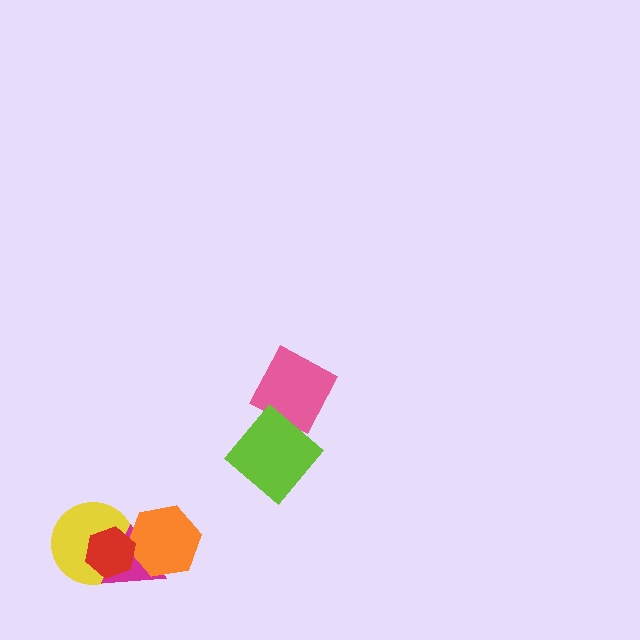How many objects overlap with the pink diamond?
1 object overlaps with the pink diamond.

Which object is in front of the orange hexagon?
The red hexagon is in front of the orange hexagon.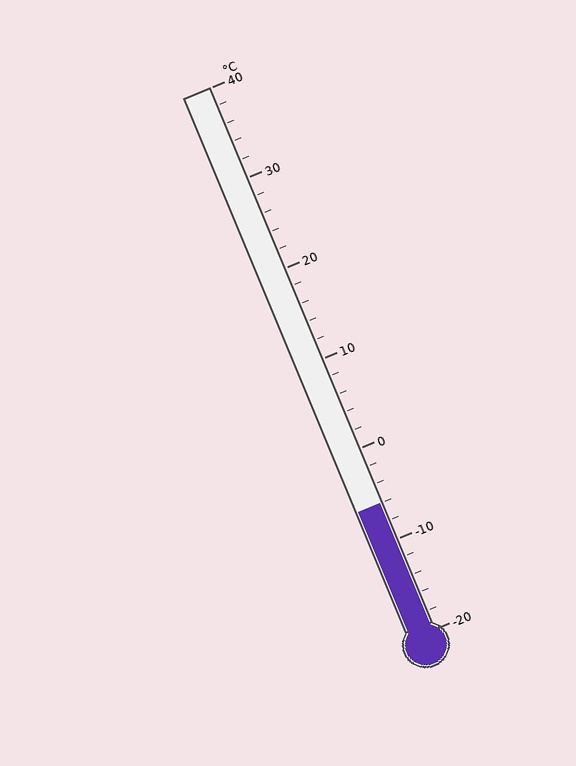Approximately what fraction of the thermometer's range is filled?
The thermometer is filled to approximately 25% of its range.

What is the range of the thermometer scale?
The thermometer scale ranges from -20°C to 40°C.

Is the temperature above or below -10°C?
The temperature is above -10°C.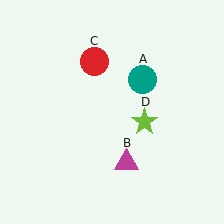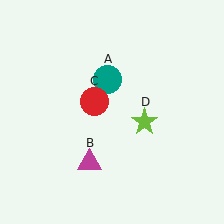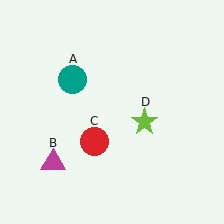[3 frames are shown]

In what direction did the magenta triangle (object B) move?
The magenta triangle (object B) moved left.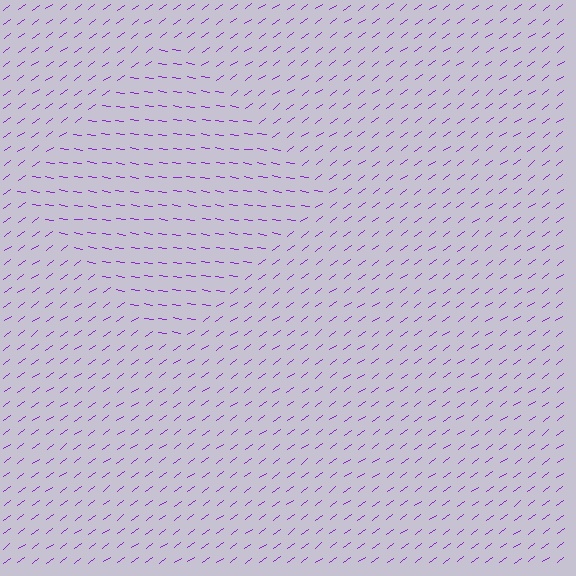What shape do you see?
I see a diamond.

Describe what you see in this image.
The image is filled with small purple line segments. A diamond region in the image has lines oriented differently from the surrounding lines, creating a visible texture boundary.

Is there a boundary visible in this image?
Yes, there is a texture boundary formed by a change in line orientation.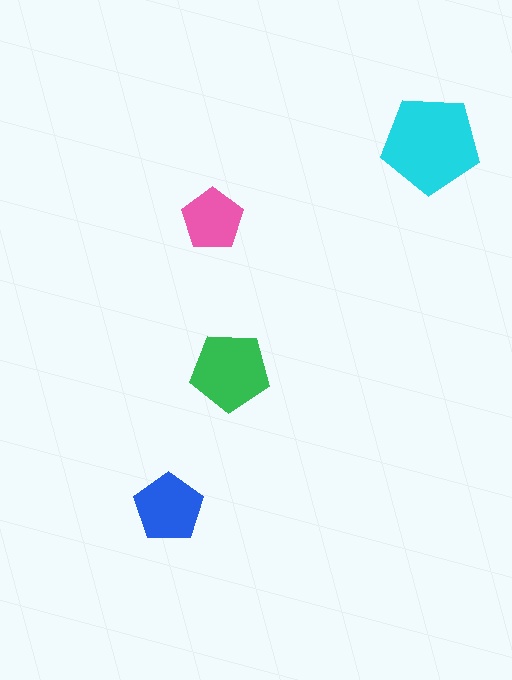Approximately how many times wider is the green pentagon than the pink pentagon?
About 1.5 times wider.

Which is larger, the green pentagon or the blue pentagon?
The green one.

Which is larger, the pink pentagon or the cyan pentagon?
The cyan one.